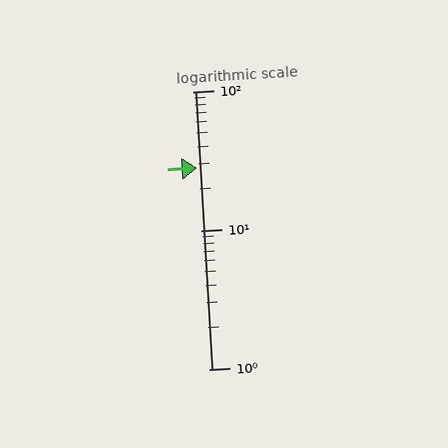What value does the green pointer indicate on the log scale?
The pointer indicates approximately 28.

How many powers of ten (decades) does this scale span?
The scale spans 2 decades, from 1 to 100.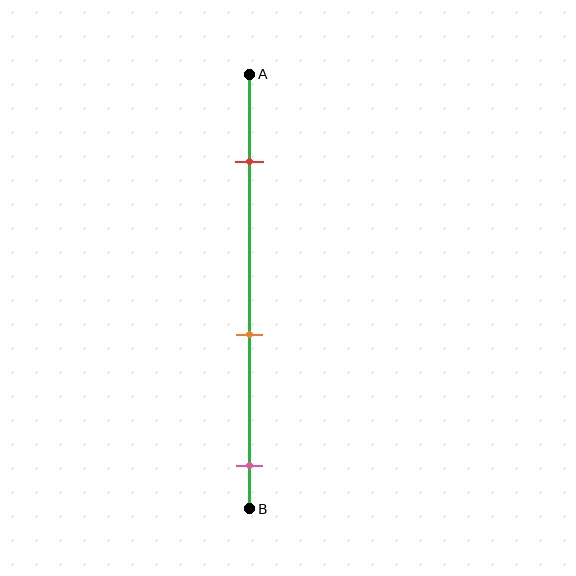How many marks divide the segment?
There are 3 marks dividing the segment.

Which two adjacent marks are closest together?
The orange and pink marks are the closest adjacent pair.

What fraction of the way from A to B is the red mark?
The red mark is approximately 20% (0.2) of the way from A to B.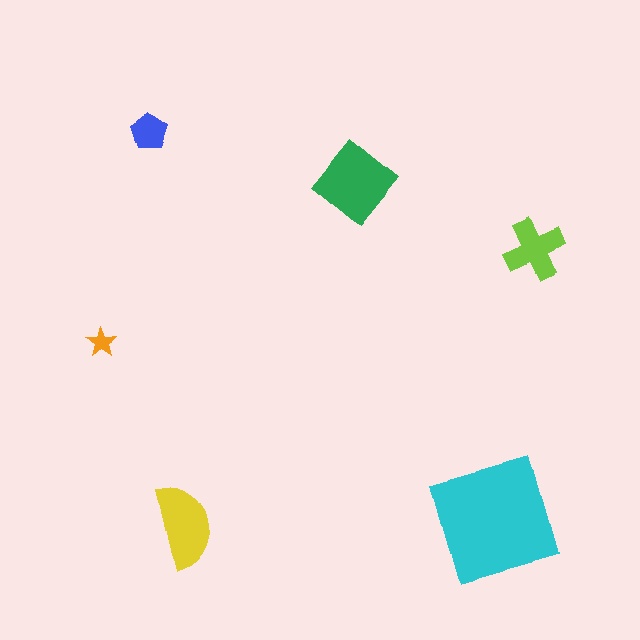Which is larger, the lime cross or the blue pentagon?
The lime cross.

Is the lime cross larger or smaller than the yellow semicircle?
Smaller.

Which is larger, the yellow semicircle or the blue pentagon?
The yellow semicircle.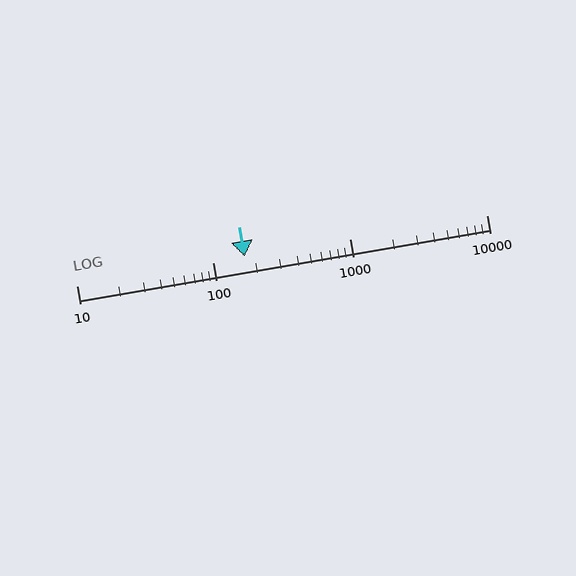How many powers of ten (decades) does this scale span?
The scale spans 3 decades, from 10 to 10000.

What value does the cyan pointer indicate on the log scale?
The pointer indicates approximately 170.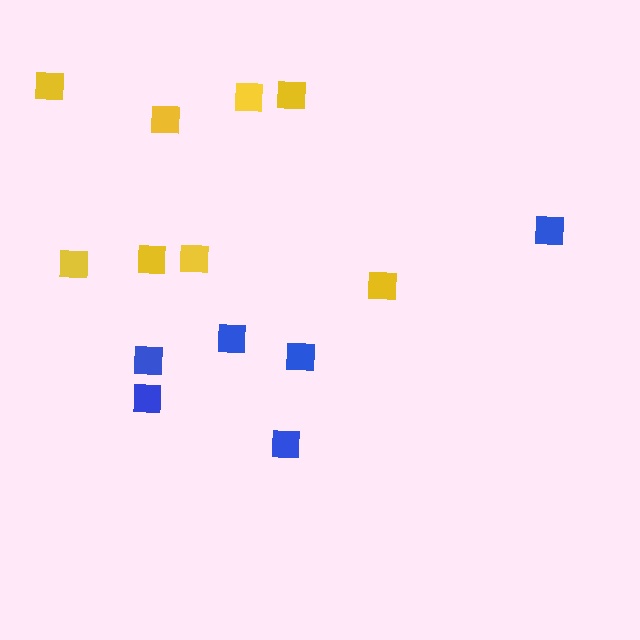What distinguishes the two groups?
There are 2 groups: one group of blue squares (6) and one group of yellow squares (8).